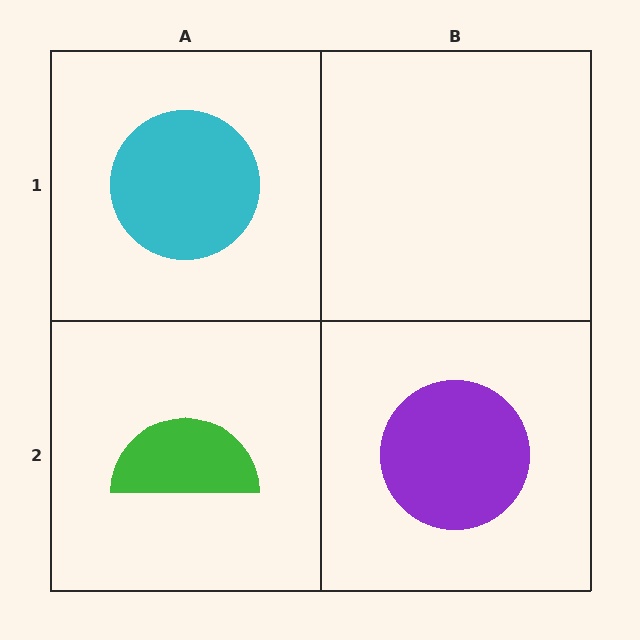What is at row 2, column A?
A green semicircle.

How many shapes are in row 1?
1 shape.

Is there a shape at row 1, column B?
No, that cell is empty.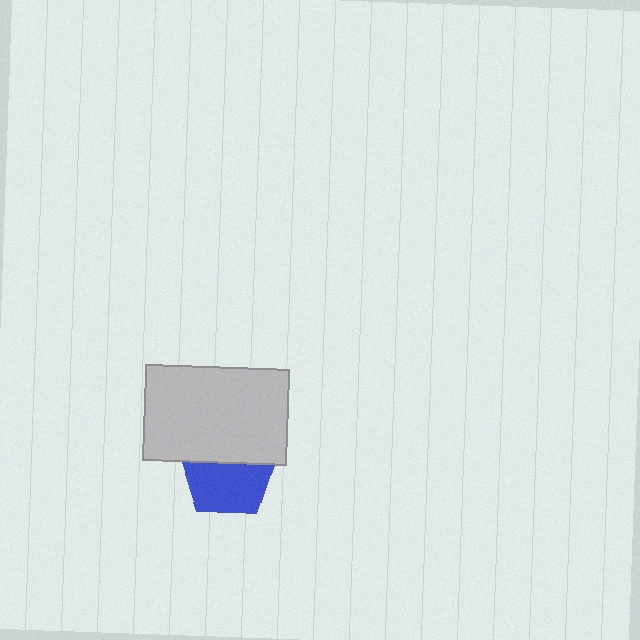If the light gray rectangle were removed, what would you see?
You would see the complete blue pentagon.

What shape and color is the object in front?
The object in front is a light gray rectangle.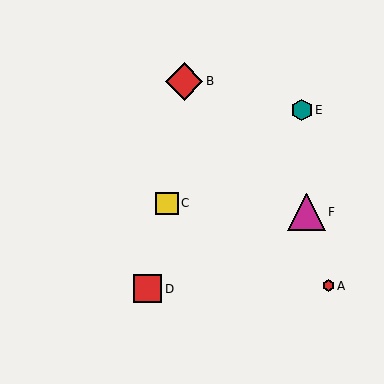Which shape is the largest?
The magenta triangle (labeled F) is the largest.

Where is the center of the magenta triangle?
The center of the magenta triangle is at (307, 212).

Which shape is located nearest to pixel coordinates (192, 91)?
The red diamond (labeled B) at (184, 81) is nearest to that location.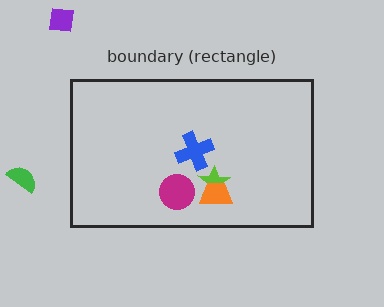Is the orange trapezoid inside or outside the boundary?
Inside.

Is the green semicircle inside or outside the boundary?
Outside.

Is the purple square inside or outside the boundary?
Outside.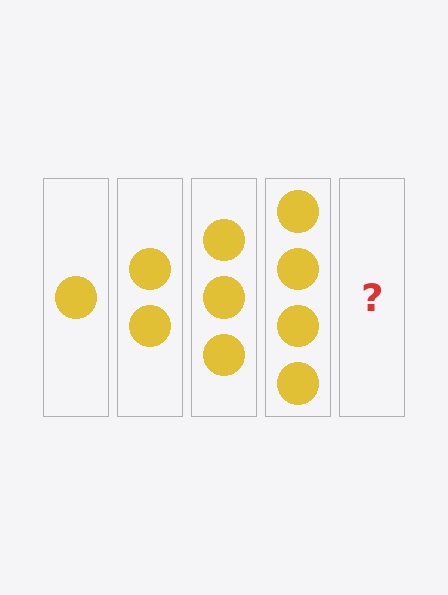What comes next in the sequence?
The next element should be 5 circles.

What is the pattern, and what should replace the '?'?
The pattern is that each step adds one more circle. The '?' should be 5 circles.